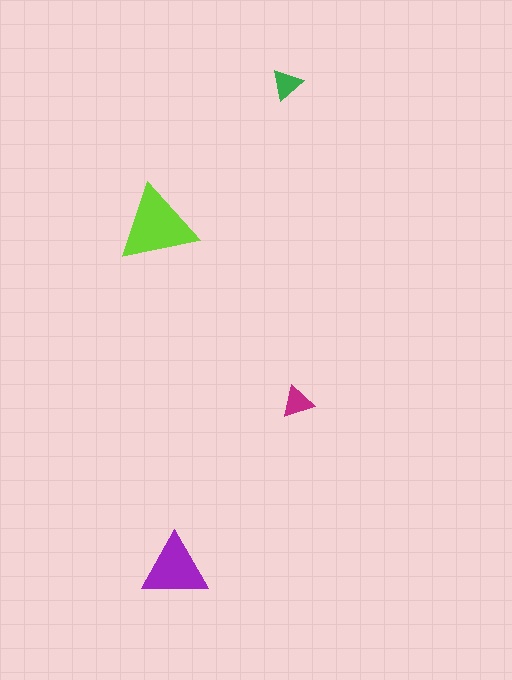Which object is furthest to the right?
The magenta triangle is rightmost.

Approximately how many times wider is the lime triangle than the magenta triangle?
About 2.5 times wider.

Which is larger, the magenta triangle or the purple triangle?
The purple one.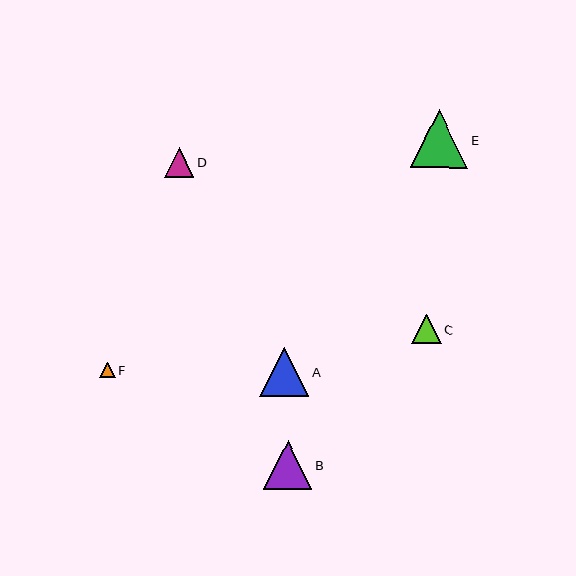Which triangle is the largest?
Triangle E is the largest with a size of approximately 58 pixels.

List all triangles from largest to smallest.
From largest to smallest: E, A, B, C, D, F.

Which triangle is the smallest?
Triangle F is the smallest with a size of approximately 15 pixels.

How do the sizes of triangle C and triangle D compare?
Triangle C and triangle D are approximately the same size.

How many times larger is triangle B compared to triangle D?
Triangle B is approximately 1.7 times the size of triangle D.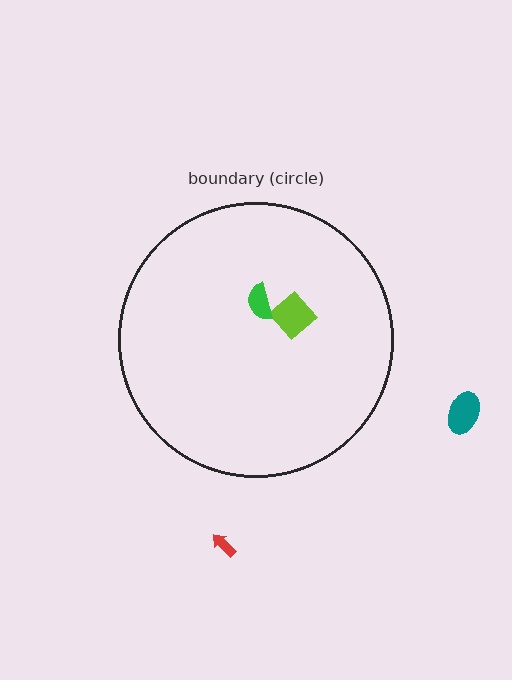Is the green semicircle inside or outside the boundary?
Inside.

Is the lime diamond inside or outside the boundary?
Inside.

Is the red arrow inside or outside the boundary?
Outside.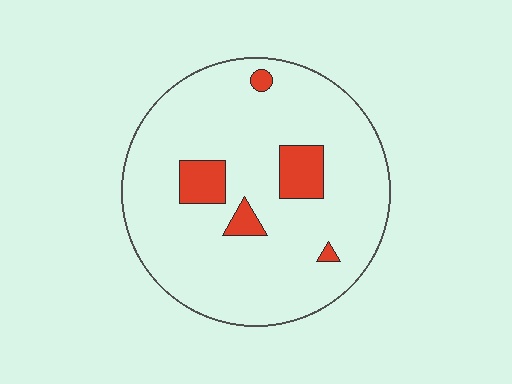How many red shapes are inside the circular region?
5.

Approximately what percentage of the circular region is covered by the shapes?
Approximately 10%.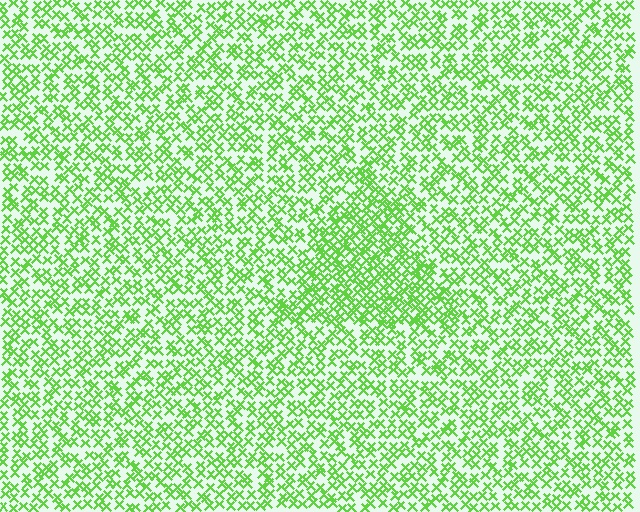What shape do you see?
I see a triangle.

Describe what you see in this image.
The image contains small lime elements arranged at two different densities. A triangle-shaped region is visible where the elements are more densely packed than the surrounding area.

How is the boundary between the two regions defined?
The boundary is defined by a change in element density (approximately 1.6x ratio). All elements are the same color, size, and shape.